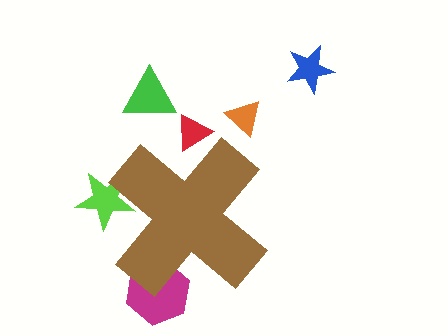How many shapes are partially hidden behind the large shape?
3 shapes are partially hidden.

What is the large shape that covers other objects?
A brown cross.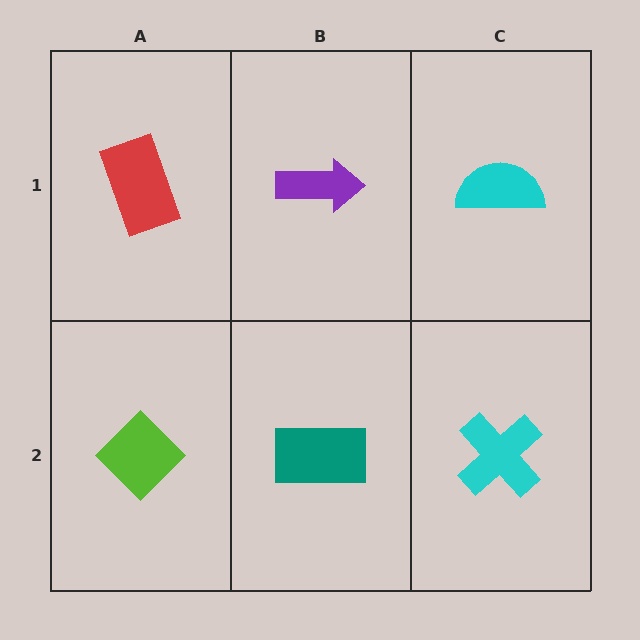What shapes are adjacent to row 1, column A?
A lime diamond (row 2, column A), a purple arrow (row 1, column B).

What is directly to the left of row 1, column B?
A red rectangle.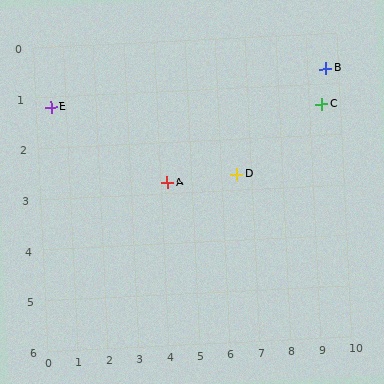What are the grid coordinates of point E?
Point E is at approximately (0.5, 1.2).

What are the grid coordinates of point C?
Point C is at approximately (9.4, 1.4).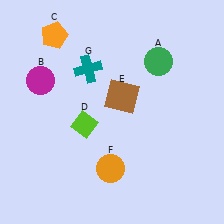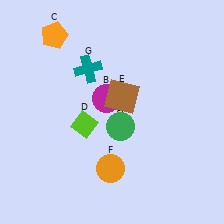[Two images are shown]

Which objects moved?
The objects that moved are: the green circle (A), the magenta circle (B).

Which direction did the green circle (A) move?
The green circle (A) moved down.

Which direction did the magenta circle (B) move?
The magenta circle (B) moved right.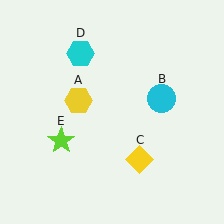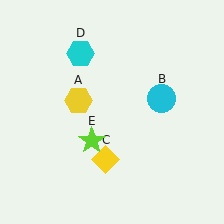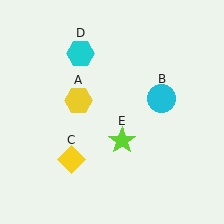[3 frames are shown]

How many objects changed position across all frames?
2 objects changed position: yellow diamond (object C), lime star (object E).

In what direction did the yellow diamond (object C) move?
The yellow diamond (object C) moved left.